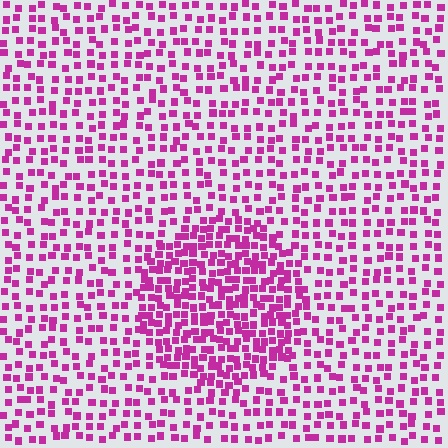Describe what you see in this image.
The image contains small magenta elements arranged at two different densities. A circle-shaped region is visible where the elements are more densely packed than the surrounding area.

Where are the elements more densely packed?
The elements are more densely packed inside the circle boundary.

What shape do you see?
I see a circle.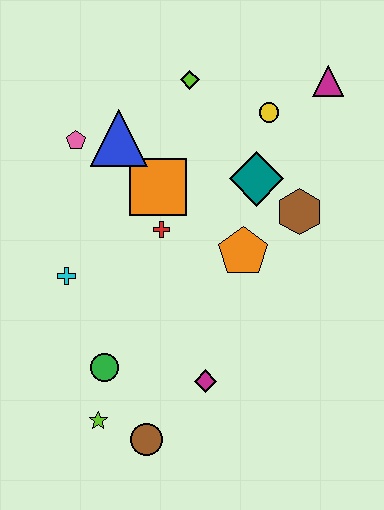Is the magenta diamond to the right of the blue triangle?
Yes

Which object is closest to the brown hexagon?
The teal diamond is closest to the brown hexagon.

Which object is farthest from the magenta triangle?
The lime star is farthest from the magenta triangle.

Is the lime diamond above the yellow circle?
Yes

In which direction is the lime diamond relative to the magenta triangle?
The lime diamond is to the left of the magenta triangle.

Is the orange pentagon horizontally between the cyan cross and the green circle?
No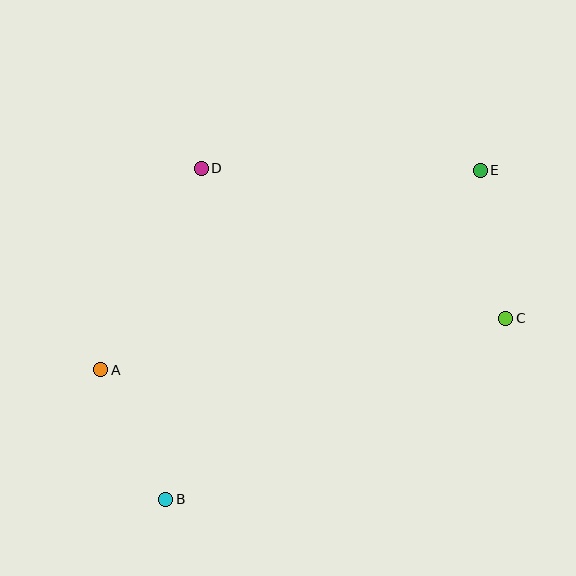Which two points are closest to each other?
Points A and B are closest to each other.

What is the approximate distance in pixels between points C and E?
The distance between C and E is approximately 150 pixels.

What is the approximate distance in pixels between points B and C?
The distance between B and C is approximately 385 pixels.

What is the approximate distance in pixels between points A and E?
The distance between A and E is approximately 429 pixels.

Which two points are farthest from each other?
Points B and E are farthest from each other.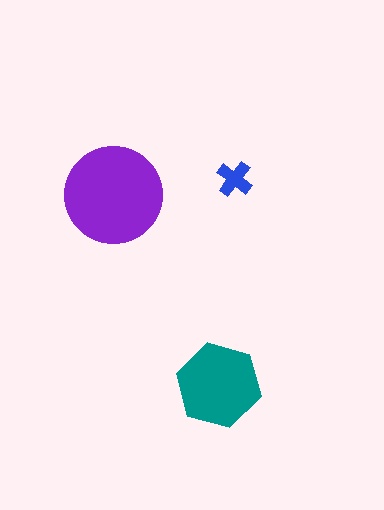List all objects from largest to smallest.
The purple circle, the teal hexagon, the blue cross.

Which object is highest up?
The blue cross is topmost.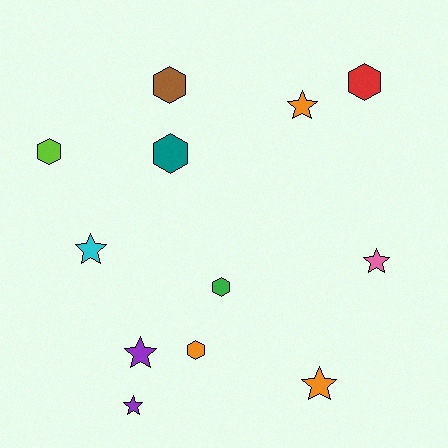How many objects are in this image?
There are 12 objects.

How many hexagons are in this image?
There are 6 hexagons.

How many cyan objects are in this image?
There is 1 cyan object.